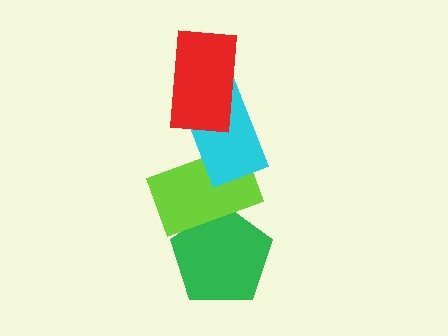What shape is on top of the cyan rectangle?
The red rectangle is on top of the cyan rectangle.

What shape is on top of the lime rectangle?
The cyan rectangle is on top of the lime rectangle.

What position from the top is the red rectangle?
The red rectangle is 1st from the top.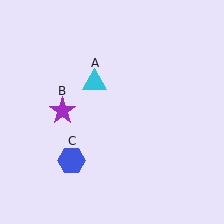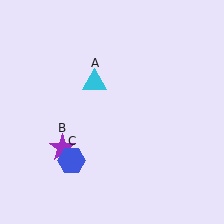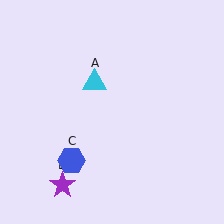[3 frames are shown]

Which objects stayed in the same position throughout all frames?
Cyan triangle (object A) and blue hexagon (object C) remained stationary.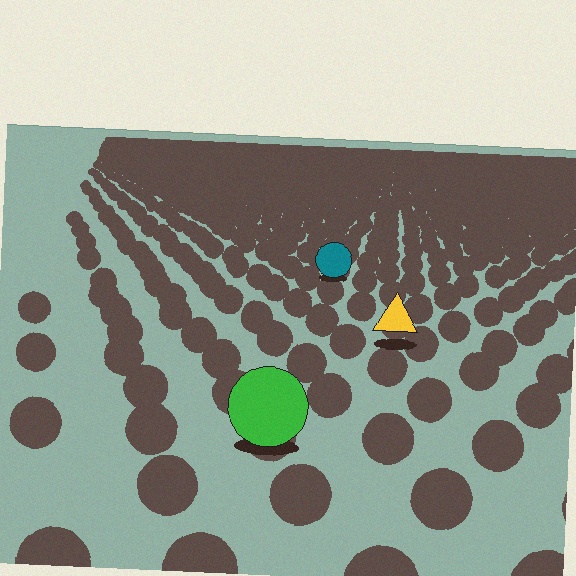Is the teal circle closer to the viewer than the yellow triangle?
No. The yellow triangle is closer — you can tell from the texture gradient: the ground texture is coarser near it.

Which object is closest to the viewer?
The green circle is closest. The texture marks near it are larger and more spread out.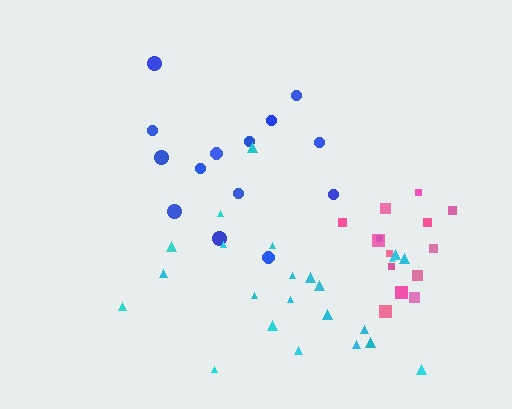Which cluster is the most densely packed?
Pink.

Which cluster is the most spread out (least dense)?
Blue.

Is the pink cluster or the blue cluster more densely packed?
Pink.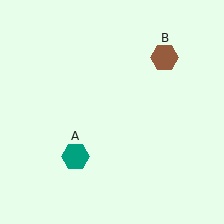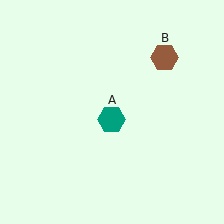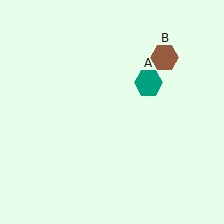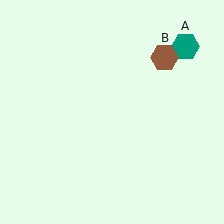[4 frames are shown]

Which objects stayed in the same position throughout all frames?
Brown hexagon (object B) remained stationary.